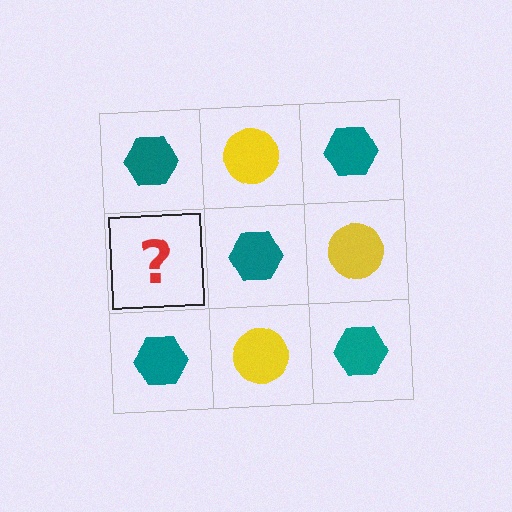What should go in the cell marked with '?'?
The missing cell should contain a yellow circle.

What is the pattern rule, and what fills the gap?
The rule is that it alternates teal hexagon and yellow circle in a checkerboard pattern. The gap should be filled with a yellow circle.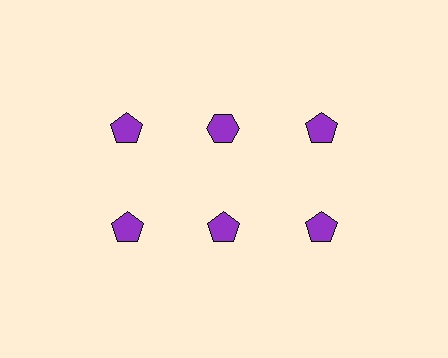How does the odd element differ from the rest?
It has a different shape: hexagon instead of pentagon.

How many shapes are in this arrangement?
There are 6 shapes arranged in a grid pattern.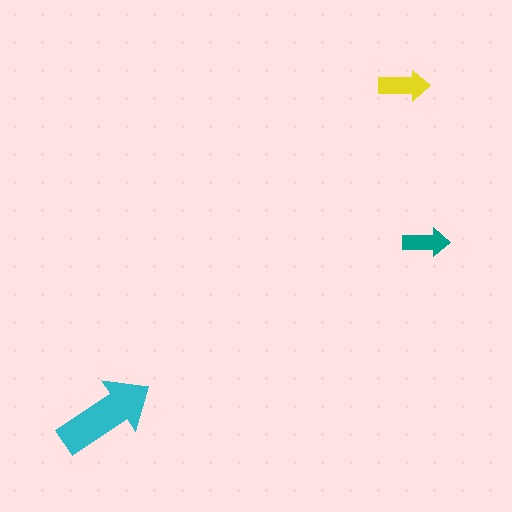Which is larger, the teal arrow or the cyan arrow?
The cyan one.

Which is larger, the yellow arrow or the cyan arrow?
The cyan one.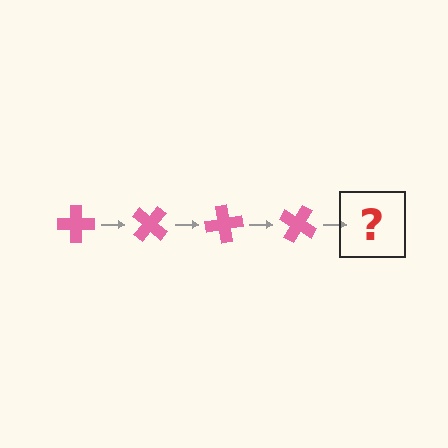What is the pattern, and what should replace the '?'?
The pattern is that the cross rotates 40 degrees each step. The '?' should be a pink cross rotated 160 degrees.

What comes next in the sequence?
The next element should be a pink cross rotated 160 degrees.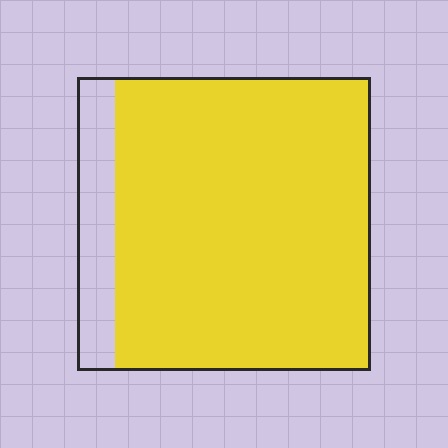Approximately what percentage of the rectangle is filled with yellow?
Approximately 85%.